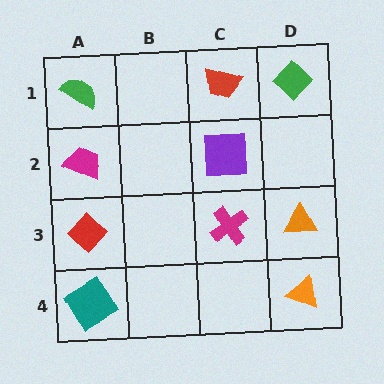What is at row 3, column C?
A magenta cross.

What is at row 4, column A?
A teal square.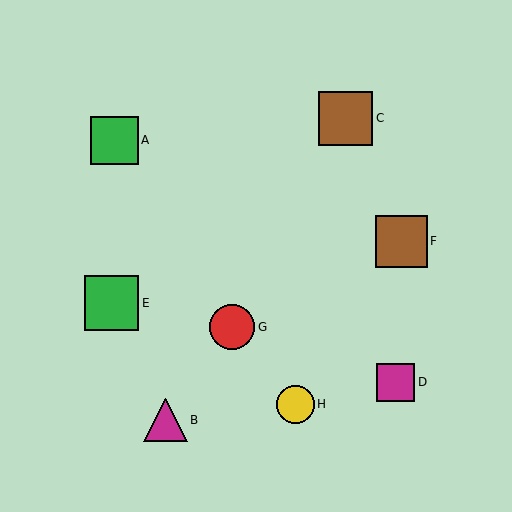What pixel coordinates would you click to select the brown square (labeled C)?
Click at (346, 119) to select the brown square C.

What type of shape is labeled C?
Shape C is a brown square.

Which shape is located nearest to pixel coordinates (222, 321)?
The red circle (labeled G) at (232, 327) is nearest to that location.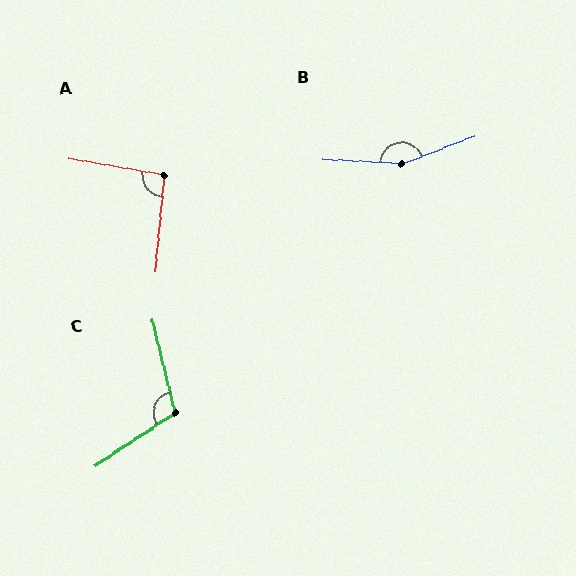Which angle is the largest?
B, at approximately 156 degrees.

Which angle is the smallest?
A, at approximately 94 degrees.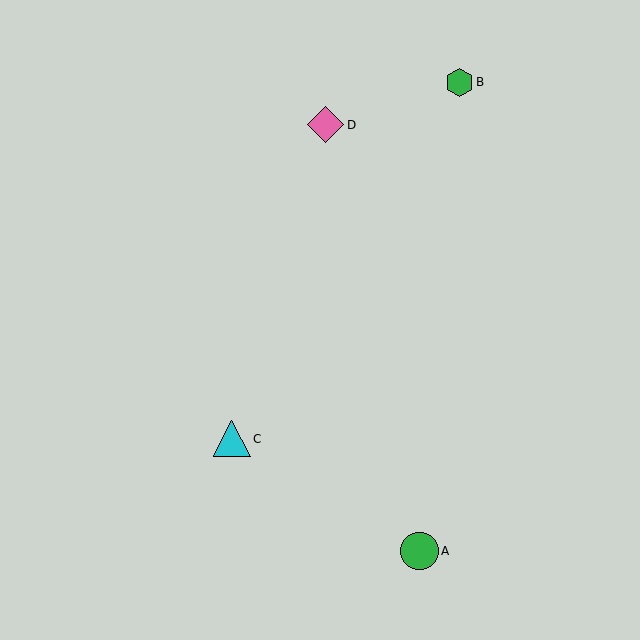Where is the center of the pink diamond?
The center of the pink diamond is at (326, 125).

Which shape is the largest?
The green circle (labeled A) is the largest.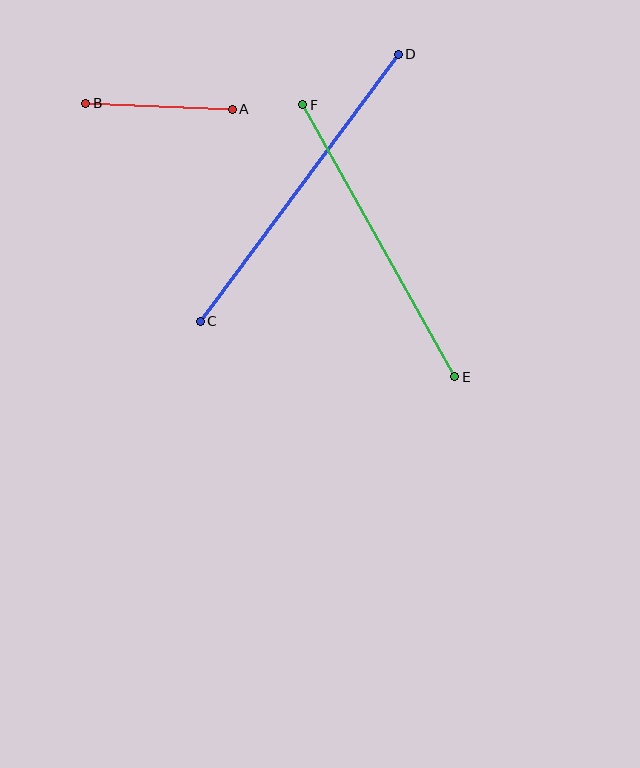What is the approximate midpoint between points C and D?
The midpoint is at approximately (299, 188) pixels.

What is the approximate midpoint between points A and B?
The midpoint is at approximately (159, 106) pixels.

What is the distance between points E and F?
The distance is approximately 311 pixels.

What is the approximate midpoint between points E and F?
The midpoint is at approximately (379, 241) pixels.